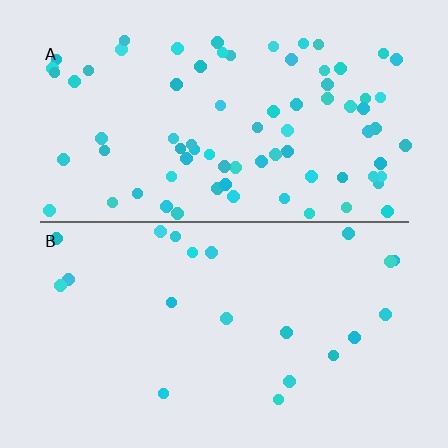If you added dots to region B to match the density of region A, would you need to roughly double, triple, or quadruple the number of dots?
Approximately quadruple.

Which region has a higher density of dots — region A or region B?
A (the top).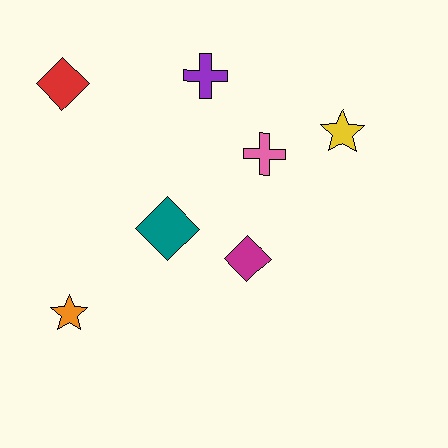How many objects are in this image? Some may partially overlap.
There are 7 objects.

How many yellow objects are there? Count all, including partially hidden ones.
There is 1 yellow object.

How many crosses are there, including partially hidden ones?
There are 2 crosses.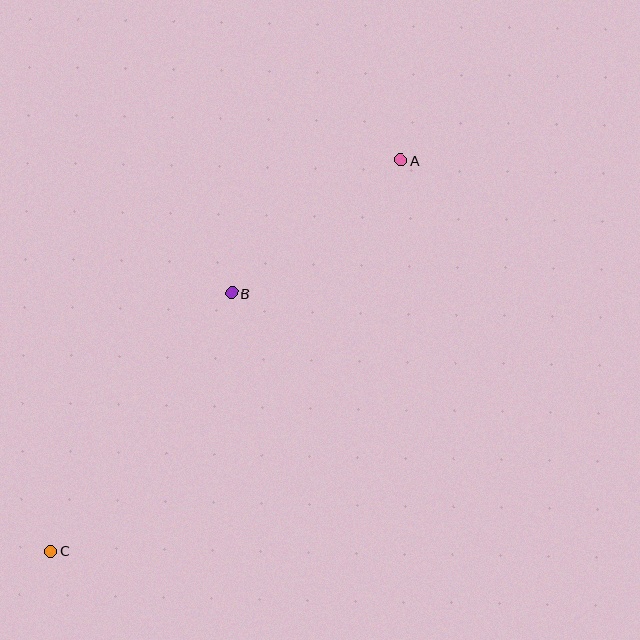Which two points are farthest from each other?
Points A and C are farthest from each other.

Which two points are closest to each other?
Points A and B are closest to each other.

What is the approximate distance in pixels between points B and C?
The distance between B and C is approximately 315 pixels.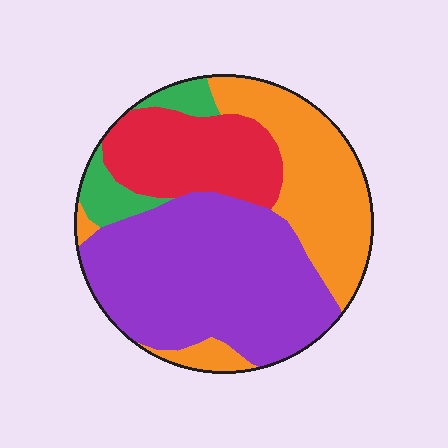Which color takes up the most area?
Purple, at roughly 45%.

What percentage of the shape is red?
Red takes up about one fifth (1/5) of the shape.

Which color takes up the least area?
Green, at roughly 10%.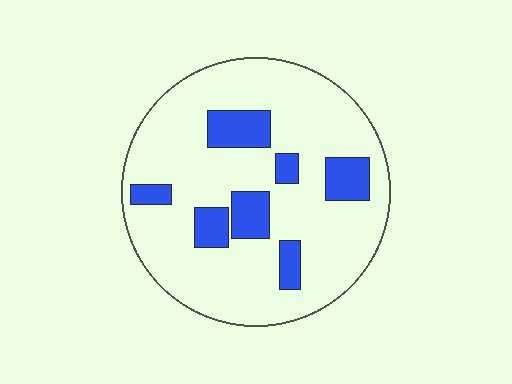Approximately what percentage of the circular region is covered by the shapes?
Approximately 20%.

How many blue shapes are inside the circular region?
7.